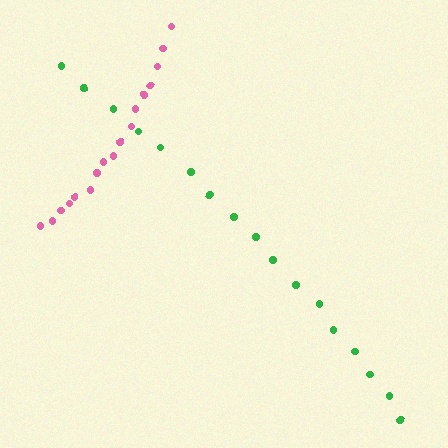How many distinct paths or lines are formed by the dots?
There are 2 distinct paths.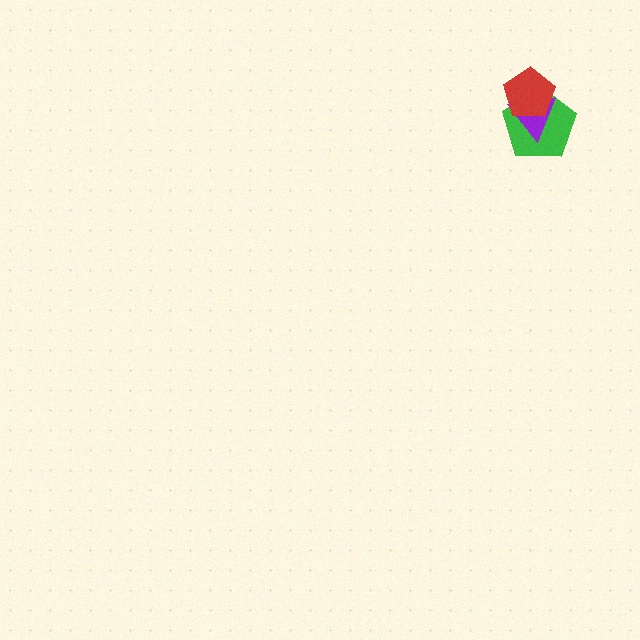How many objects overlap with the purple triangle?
2 objects overlap with the purple triangle.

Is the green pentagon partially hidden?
Yes, it is partially covered by another shape.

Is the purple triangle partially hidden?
Yes, it is partially covered by another shape.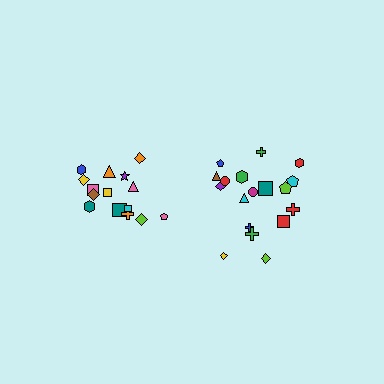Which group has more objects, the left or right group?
The right group.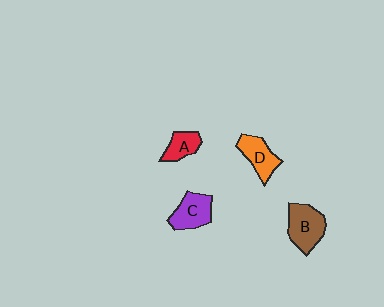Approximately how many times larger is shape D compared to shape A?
Approximately 1.4 times.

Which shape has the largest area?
Shape B (brown).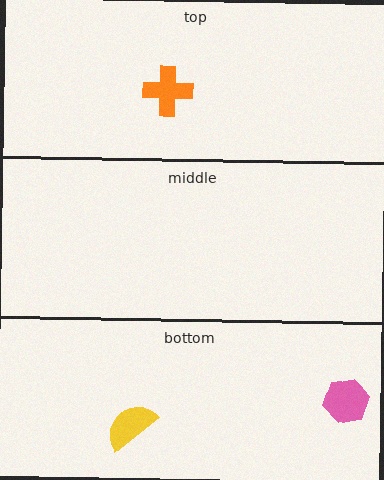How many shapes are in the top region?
1.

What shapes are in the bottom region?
The pink hexagon, the yellow semicircle.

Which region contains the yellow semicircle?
The bottom region.